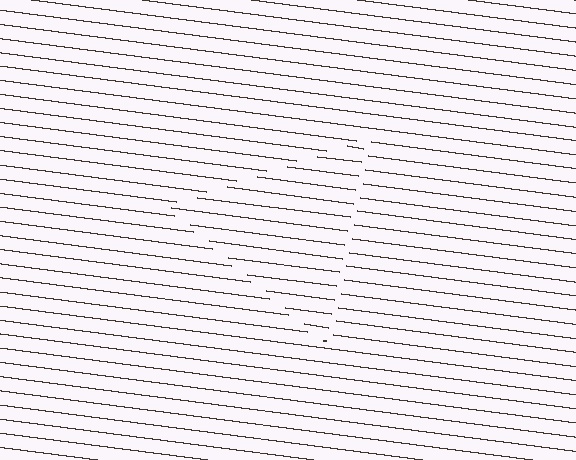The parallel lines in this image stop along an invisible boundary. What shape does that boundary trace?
An illusory triangle. The interior of the shape contains the same grating, shifted by half a period — the contour is defined by the phase discontinuity where line-ends from the inner and outer gratings abut.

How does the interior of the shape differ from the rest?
The interior of the shape contains the same grating, shifted by half a period — the contour is defined by the phase discontinuity where line-ends from the inner and outer gratings abut.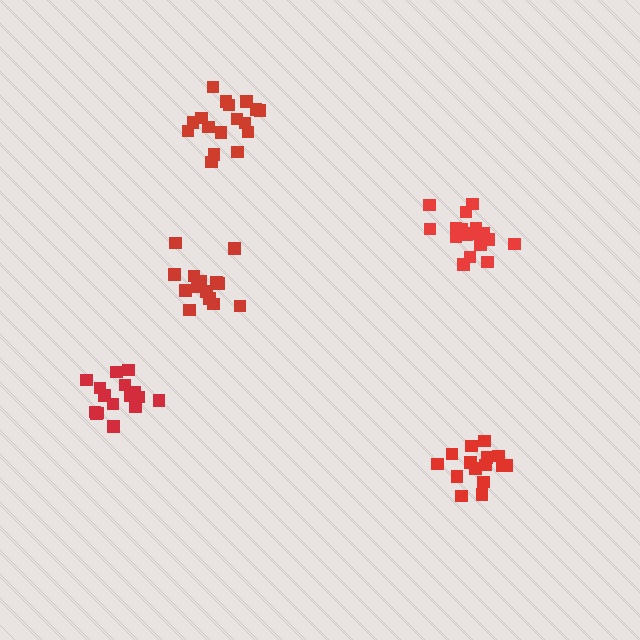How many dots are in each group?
Group 1: 19 dots, Group 2: 15 dots, Group 3: 17 dots, Group 4: 14 dots, Group 5: 16 dots (81 total).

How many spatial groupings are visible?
There are 5 spatial groupings.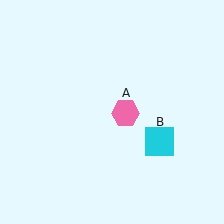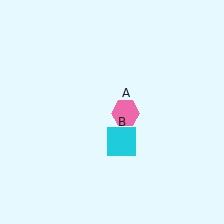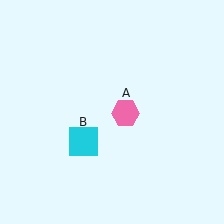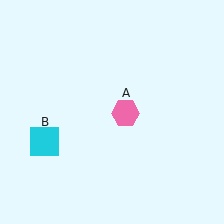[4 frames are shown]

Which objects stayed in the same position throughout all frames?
Pink hexagon (object A) remained stationary.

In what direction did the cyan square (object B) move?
The cyan square (object B) moved left.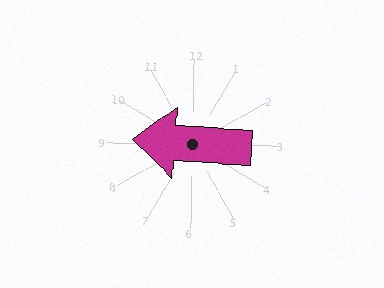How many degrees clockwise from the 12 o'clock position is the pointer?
Approximately 273 degrees.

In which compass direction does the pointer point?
West.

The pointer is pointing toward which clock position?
Roughly 9 o'clock.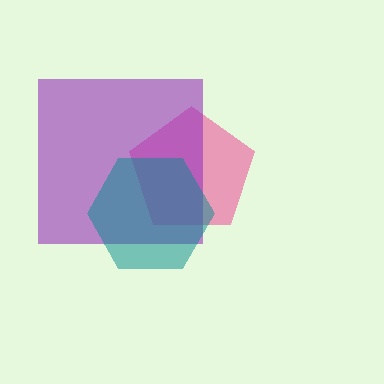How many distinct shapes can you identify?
There are 3 distinct shapes: a pink pentagon, a purple square, a teal hexagon.